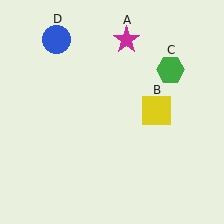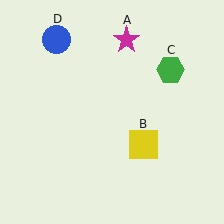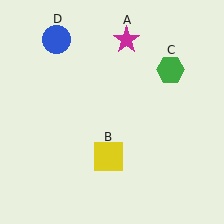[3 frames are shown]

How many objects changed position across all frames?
1 object changed position: yellow square (object B).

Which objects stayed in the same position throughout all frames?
Magenta star (object A) and green hexagon (object C) and blue circle (object D) remained stationary.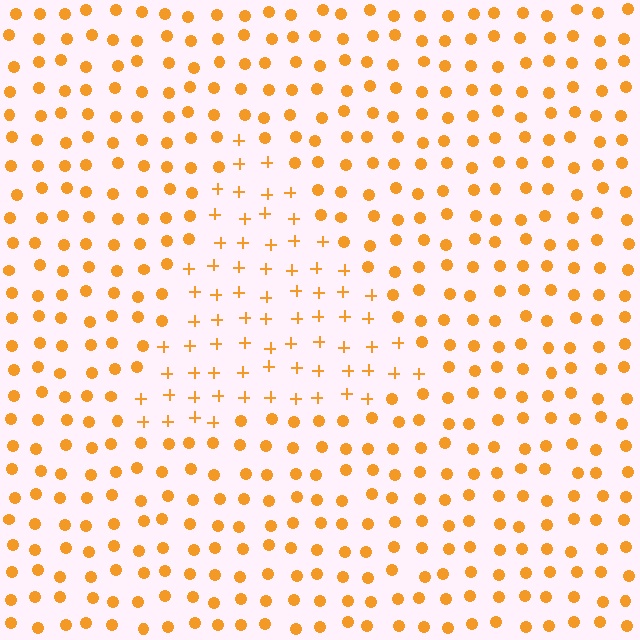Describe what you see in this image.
The image is filled with small orange elements arranged in a uniform grid. A triangle-shaped region contains plus signs, while the surrounding area contains circles. The boundary is defined purely by the change in element shape.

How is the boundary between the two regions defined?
The boundary is defined by a change in element shape: plus signs inside vs. circles outside. All elements share the same color and spacing.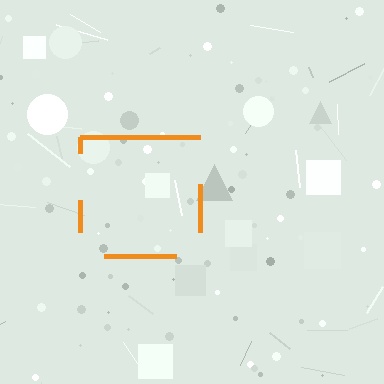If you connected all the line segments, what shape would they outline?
They would outline a square.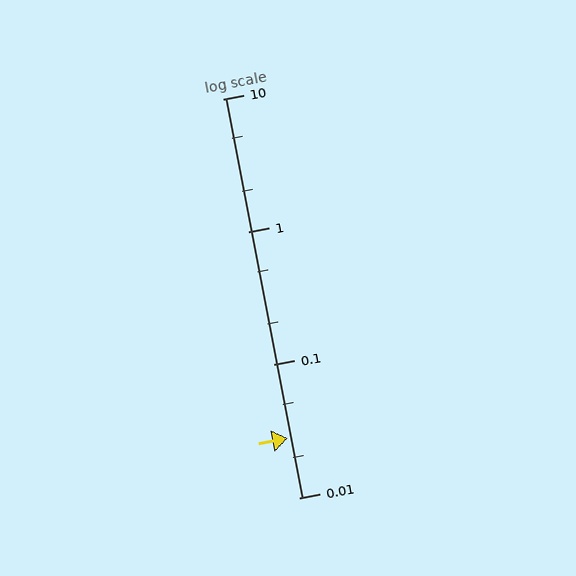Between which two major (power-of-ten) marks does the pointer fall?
The pointer is between 0.01 and 0.1.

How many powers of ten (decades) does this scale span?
The scale spans 3 decades, from 0.01 to 10.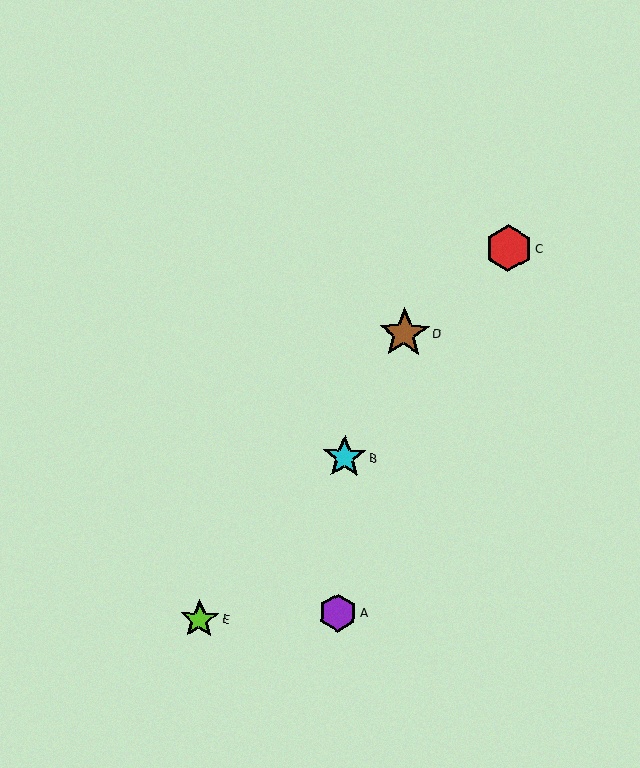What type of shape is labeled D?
Shape D is a brown star.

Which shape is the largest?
The brown star (labeled D) is the largest.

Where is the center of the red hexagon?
The center of the red hexagon is at (509, 248).